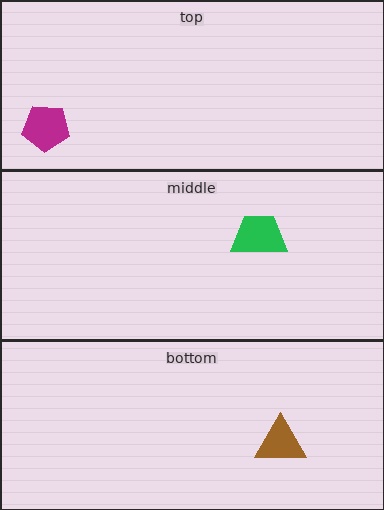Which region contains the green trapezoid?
The middle region.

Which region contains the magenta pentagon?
The top region.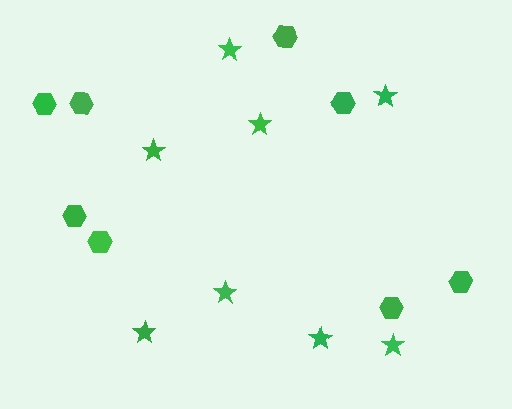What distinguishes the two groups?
There are 2 groups: one group of stars (8) and one group of hexagons (8).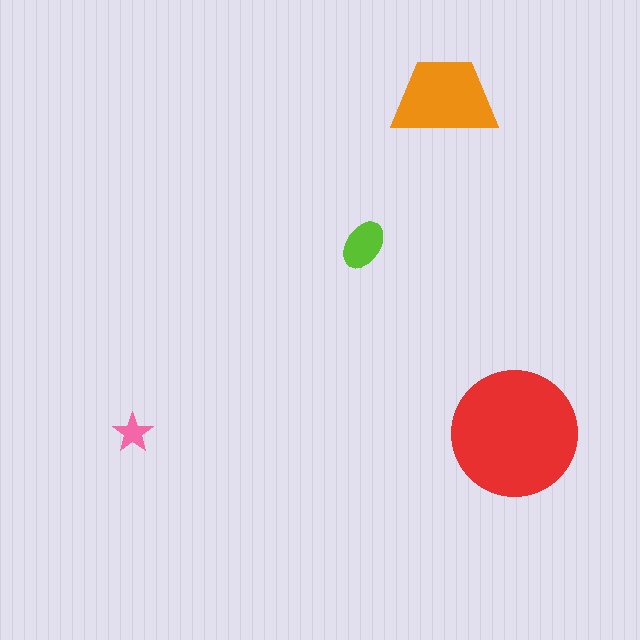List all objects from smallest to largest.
The pink star, the lime ellipse, the orange trapezoid, the red circle.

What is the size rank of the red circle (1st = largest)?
1st.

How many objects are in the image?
There are 4 objects in the image.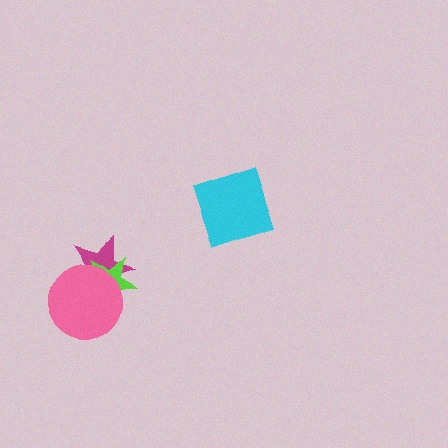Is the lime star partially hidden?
Yes, it is partially covered by another shape.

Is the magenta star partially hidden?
Yes, it is partially covered by another shape.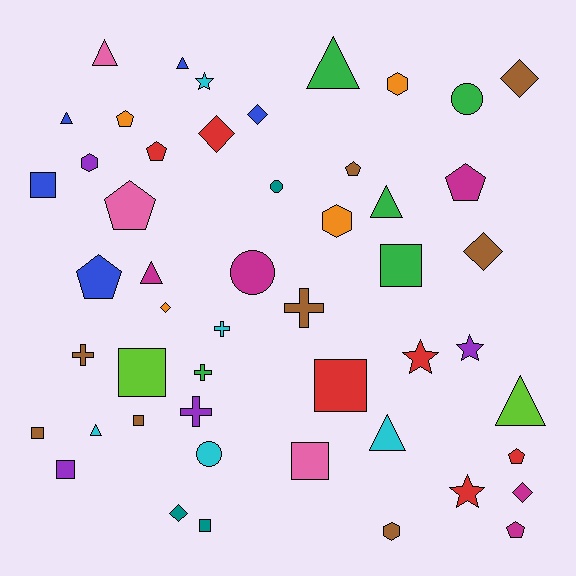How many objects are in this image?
There are 50 objects.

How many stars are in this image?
There are 4 stars.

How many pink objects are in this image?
There are 3 pink objects.